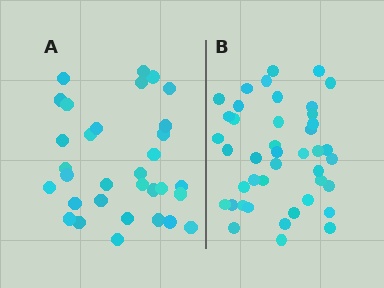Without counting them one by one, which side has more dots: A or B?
Region B (the right region) has more dots.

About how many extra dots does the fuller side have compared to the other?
Region B has roughly 10 or so more dots than region A.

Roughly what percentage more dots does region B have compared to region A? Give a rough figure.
About 30% more.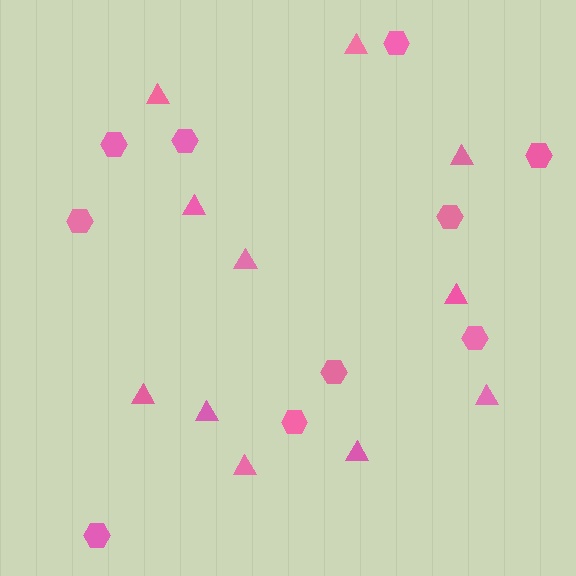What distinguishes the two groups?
There are 2 groups: one group of hexagons (10) and one group of triangles (11).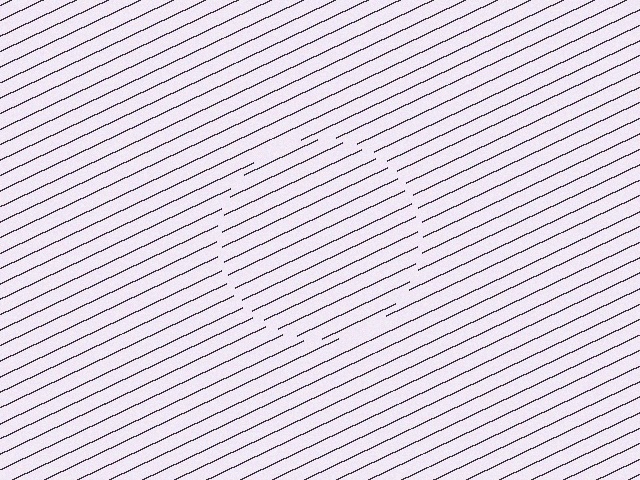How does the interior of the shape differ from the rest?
The interior of the shape contains the same grating, shifted by half a period — the contour is defined by the phase discontinuity where line-ends from the inner and outer gratings abut.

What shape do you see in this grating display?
An illusory circle. The interior of the shape contains the same grating, shifted by half a period — the contour is defined by the phase discontinuity where line-ends from the inner and outer gratings abut.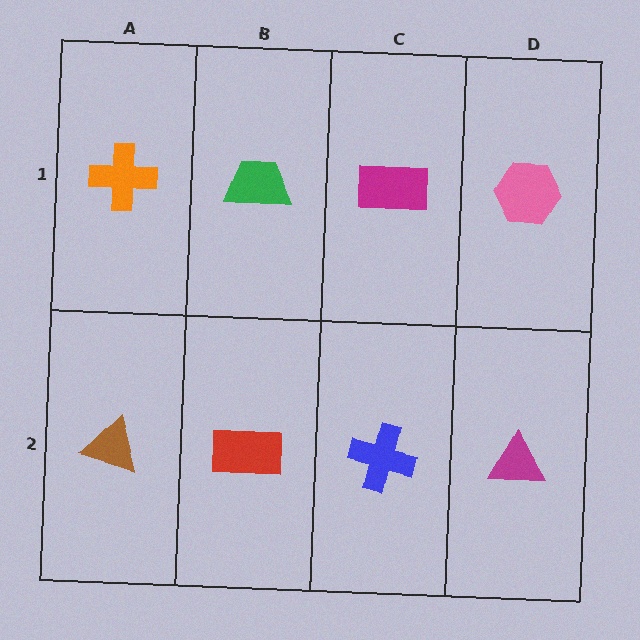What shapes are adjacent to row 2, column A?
An orange cross (row 1, column A), a red rectangle (row 2, column B).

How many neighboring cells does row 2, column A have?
2.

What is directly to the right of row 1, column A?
A green trapezoid.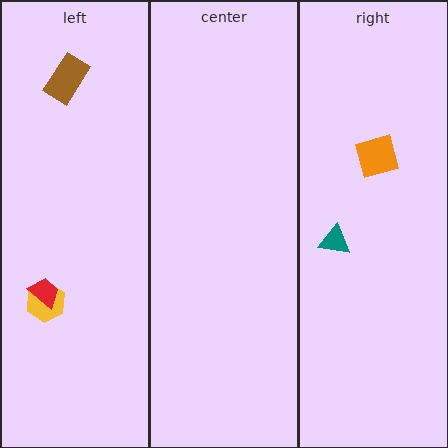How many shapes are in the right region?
2.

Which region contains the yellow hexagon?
The left region.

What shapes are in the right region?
The teal triangle, the orange diamond.